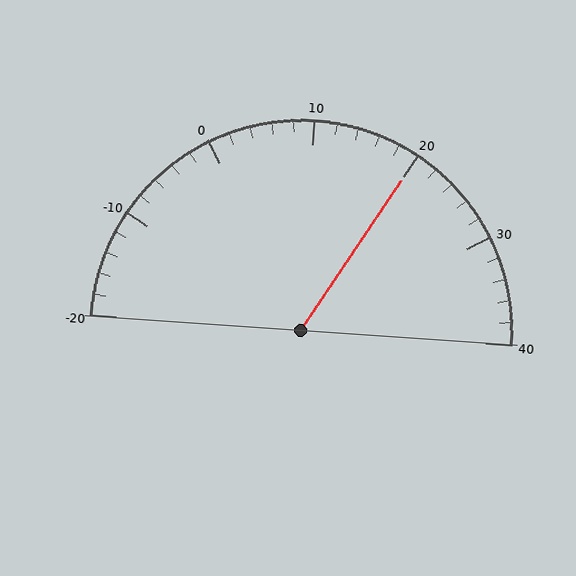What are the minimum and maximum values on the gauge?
The gauge ranges from -20 to 40.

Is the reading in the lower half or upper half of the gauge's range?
The reading is in the upper half of the range (-20 to 40).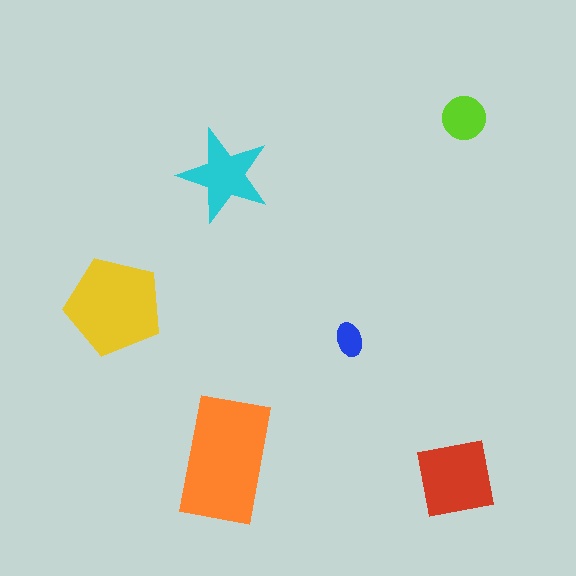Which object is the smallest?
The blue ellipse.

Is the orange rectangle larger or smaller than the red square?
Larger.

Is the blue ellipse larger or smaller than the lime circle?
Smaller.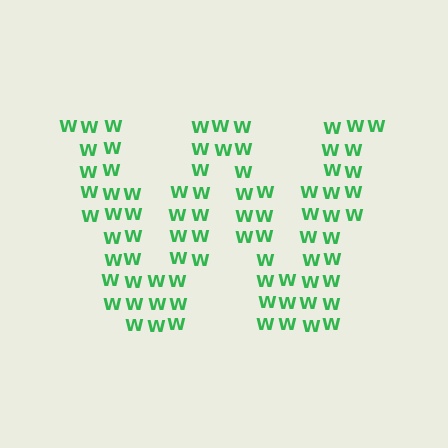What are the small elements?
The small elements are letter W's.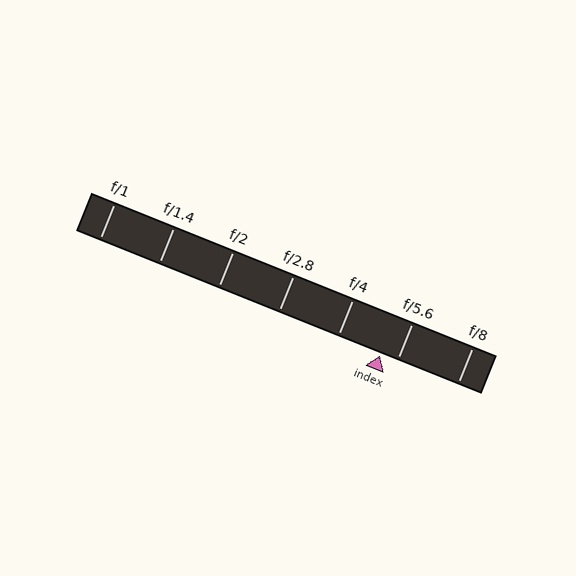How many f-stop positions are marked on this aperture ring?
There are 7 f-stop positions marked.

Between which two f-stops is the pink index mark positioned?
The index mark is between f/4 and f/5.6.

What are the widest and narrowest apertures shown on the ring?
The widest aperture shown is f/1 and the narrowest is f/8.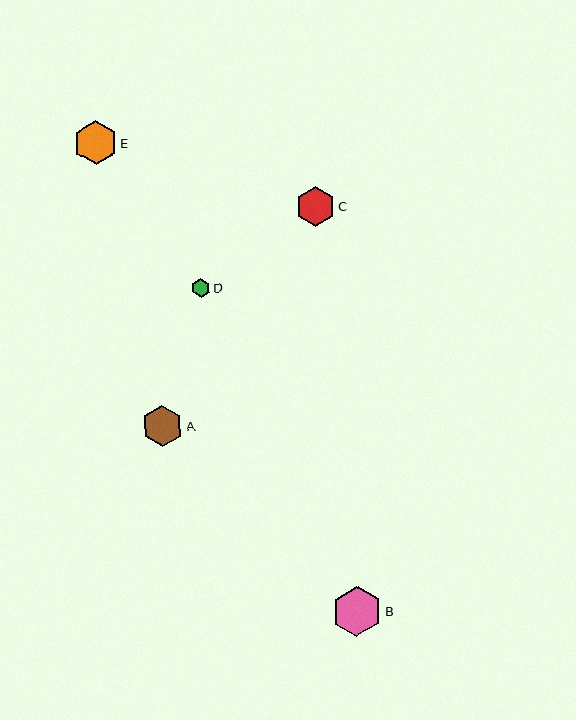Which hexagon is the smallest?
Hexagon D is the smallest with a size of approximately 18 pixels.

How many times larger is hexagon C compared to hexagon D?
Hexagon C is approximately 2.2 times the size of hexagon D.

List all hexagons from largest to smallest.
From largest to smallest: B, E, A, C, D.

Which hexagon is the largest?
Hexagon B is the largest with a size of approximately 50 pixels.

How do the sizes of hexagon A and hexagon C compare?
Hexagon A and hexagon C are approximately the same size.